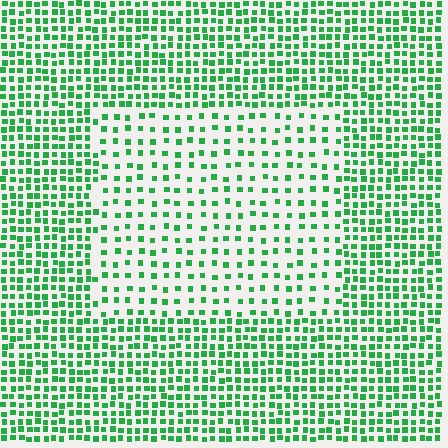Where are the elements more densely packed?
The elements are more densely packed outside the rectangle boundary.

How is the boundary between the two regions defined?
The boundary is defined by a change in element density (approximately 2.2x ratio). All elements are the same color, size, and shape.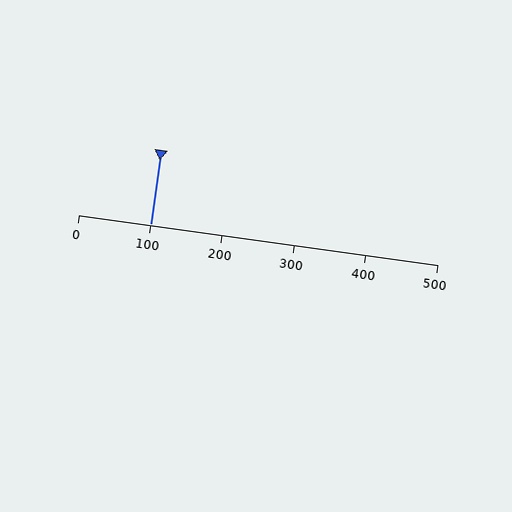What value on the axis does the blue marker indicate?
The marker indicates approximately 100.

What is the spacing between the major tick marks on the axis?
The major ticks are spaced 100 apart.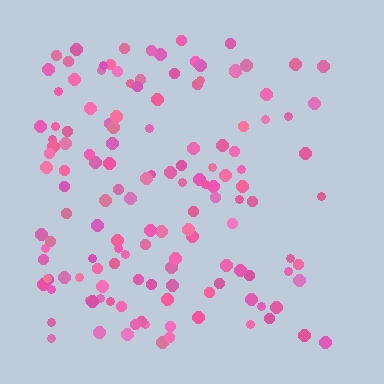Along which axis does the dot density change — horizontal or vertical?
Horizontal.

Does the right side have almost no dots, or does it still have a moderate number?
Still a moderate number, just noticeably fewer than the left.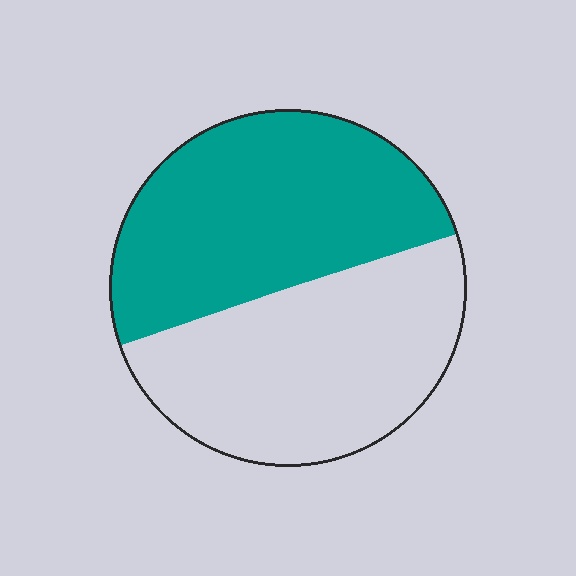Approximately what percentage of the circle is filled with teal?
Approximately 50%.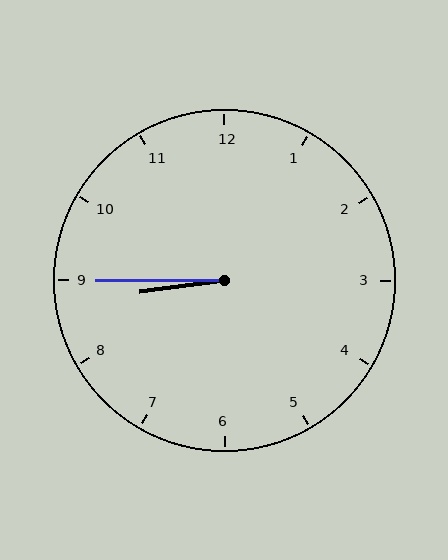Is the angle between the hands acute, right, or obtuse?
It is acute.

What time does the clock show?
8:45.